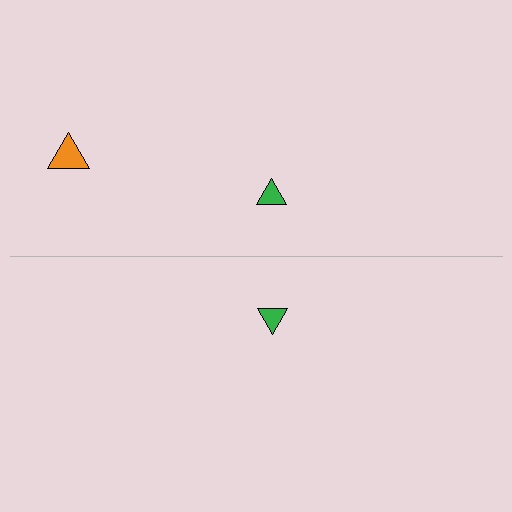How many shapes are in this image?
There are 3 shapes in this image.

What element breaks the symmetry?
A orange triangle is missing from the bottom side.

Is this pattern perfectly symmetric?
No, the pattern is not perfectly symmetric. A orange triangle is missing from the bottom side.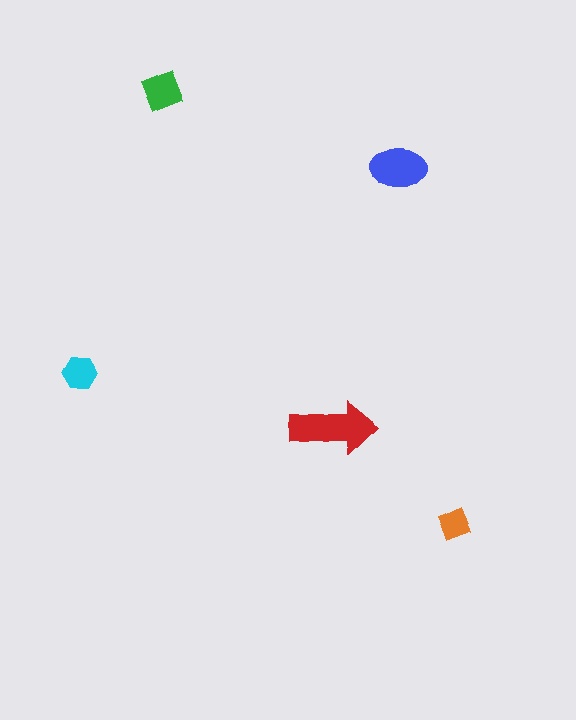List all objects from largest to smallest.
The red arrow, the blue ellipse, the green diamond, the cyan hexagon, the orange square.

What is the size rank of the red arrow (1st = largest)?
1st.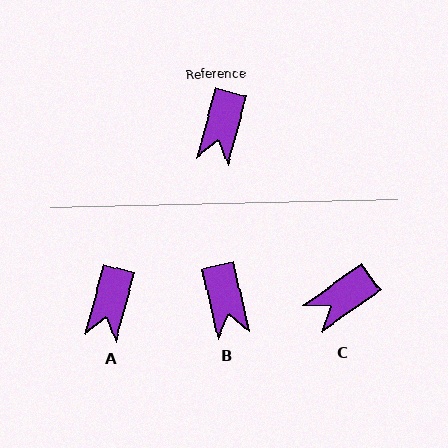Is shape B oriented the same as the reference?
No, it is off by about 27 degrees.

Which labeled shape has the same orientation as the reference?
A.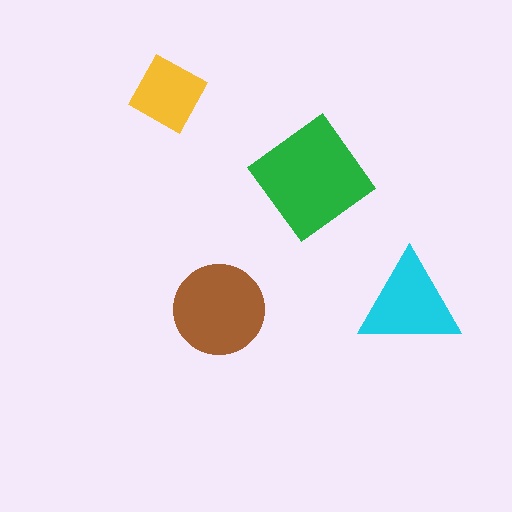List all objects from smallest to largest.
The yellow diamond, the cyan triangle, the brown circle, the green diamond.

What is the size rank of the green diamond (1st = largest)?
1st.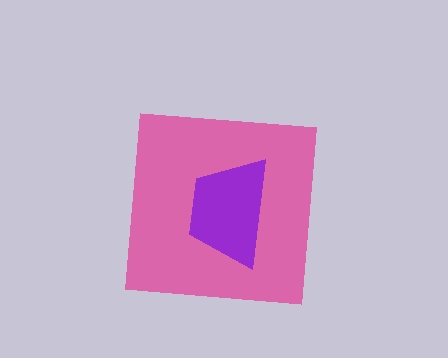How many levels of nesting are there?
2.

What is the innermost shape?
The purple trapezoid.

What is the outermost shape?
The pink square.